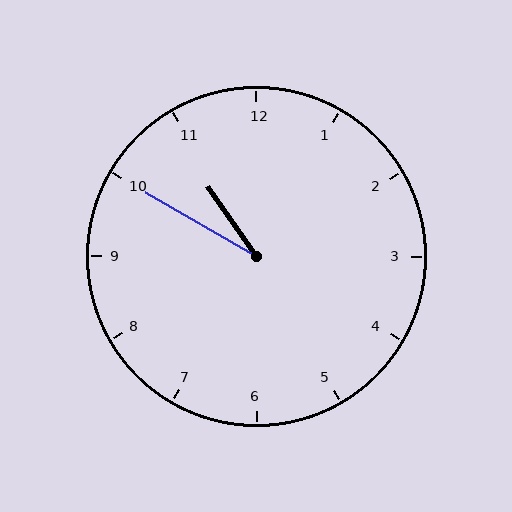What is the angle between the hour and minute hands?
Approximately 25 degrees.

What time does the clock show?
10:50.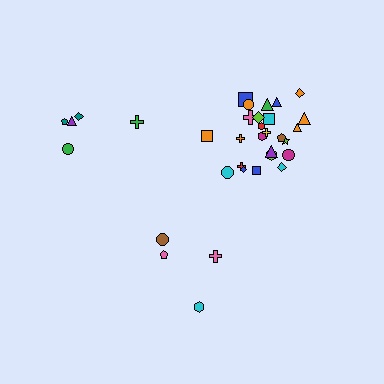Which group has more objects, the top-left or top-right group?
The top-right group.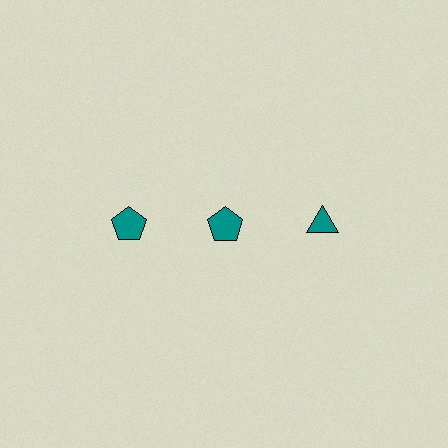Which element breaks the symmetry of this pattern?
The teal triangle in the top row, center column breaks the symmetry. All other shapes are teal pentagons.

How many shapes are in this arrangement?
There are 3 shapes arranged in a grid pattern.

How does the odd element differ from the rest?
It has a different shape: triangle instead of pentagon.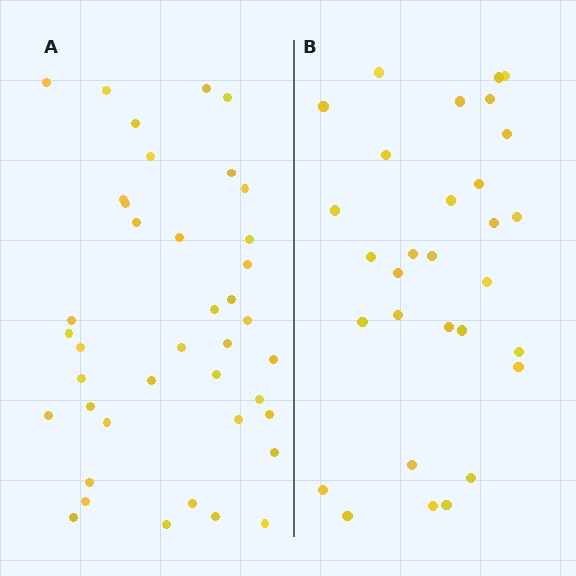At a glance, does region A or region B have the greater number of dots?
Region A (the left region) has more dots.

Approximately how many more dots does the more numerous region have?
Region A has roughly 10 or so more dots than region B.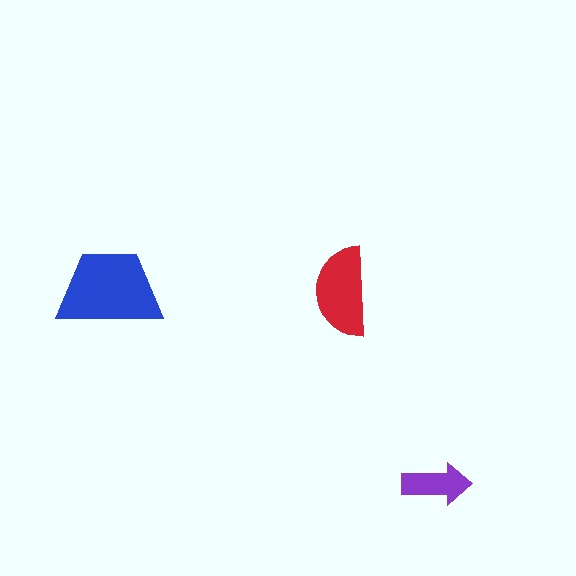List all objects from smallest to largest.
The purple arrow, the red semicircle, the blue trapezoid.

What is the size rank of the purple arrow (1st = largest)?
3rd.